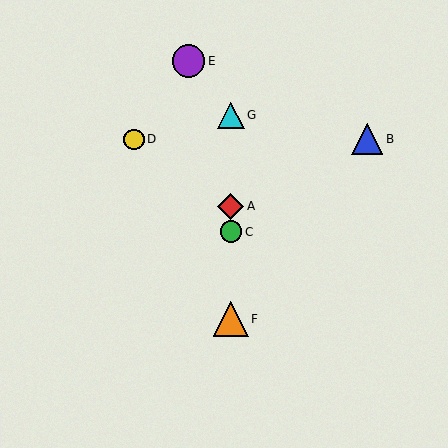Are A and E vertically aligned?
No, A is at x≈231 and E is at x≈188.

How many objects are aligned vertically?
4 objects (A, C, F, G) are aligned vertically.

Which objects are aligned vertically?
Objects A, C, F, G are aligned vertically.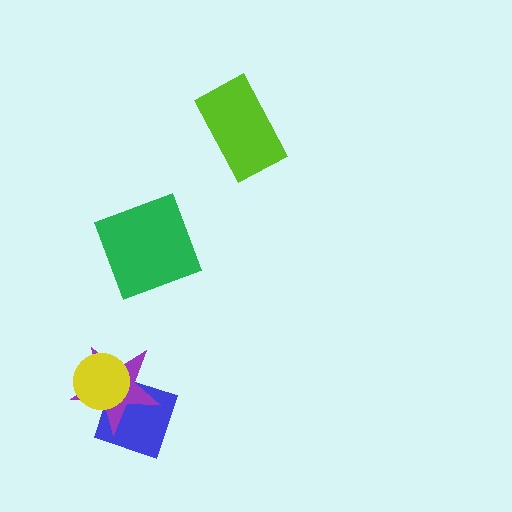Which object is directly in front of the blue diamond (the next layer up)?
The purple star is directly in front of the blue diamond.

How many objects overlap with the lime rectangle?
0 objects overlap with the lime rectangle.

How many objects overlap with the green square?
0 objects overlap with the green square.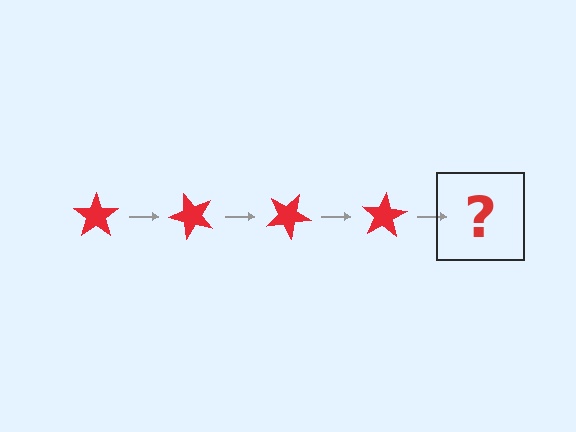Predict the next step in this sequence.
The next step is a red star rotated 200 degrees.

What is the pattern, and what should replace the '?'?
The pattern is that the star rotates 50 degrees each step. The '?' should be a red star rotated 200 degrees.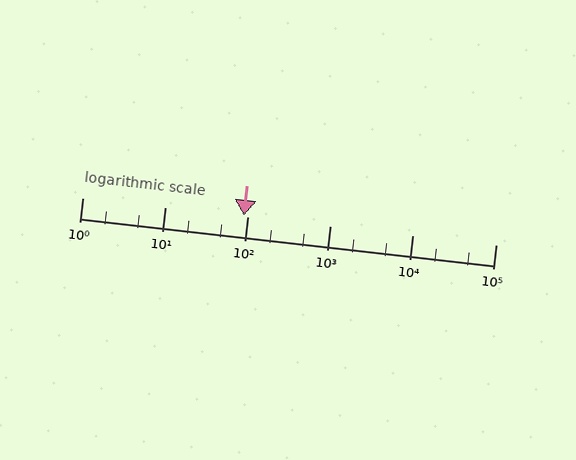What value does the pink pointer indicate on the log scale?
The pointer indicates approximately 90.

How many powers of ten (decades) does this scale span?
The scale spans 5 decades, from 1 to 100000.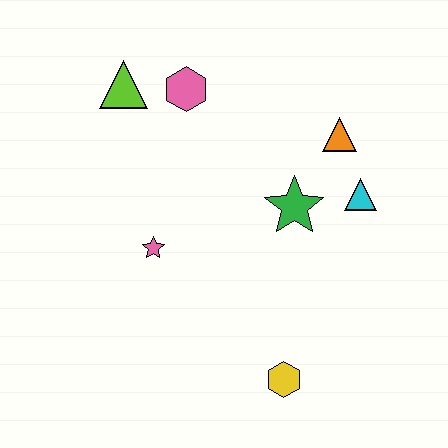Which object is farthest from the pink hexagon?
The yellow hexagon is farthest from the pink hexagon.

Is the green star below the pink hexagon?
Yes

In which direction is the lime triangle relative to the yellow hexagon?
The lime triangle is above the yellow hexagon.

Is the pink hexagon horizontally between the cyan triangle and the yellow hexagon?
No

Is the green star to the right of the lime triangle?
Yes